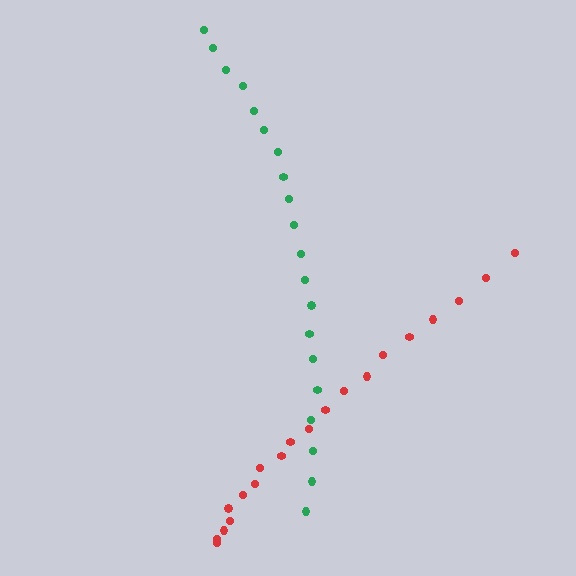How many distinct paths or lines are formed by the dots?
There are 2 distinct paths.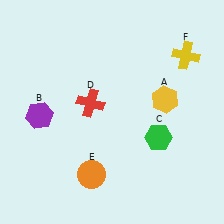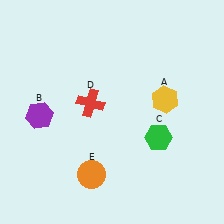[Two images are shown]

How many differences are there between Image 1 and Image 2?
There is 1 difference between the two images.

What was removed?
The yellow cross (F) was removed in Image 2.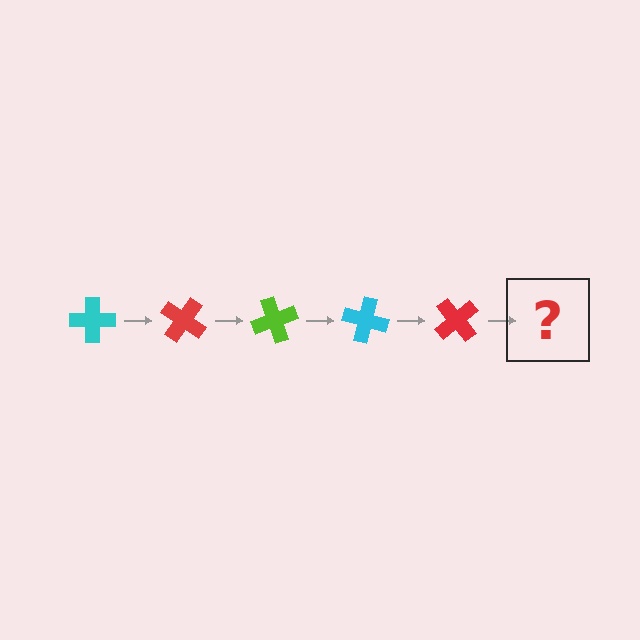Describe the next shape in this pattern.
It should be a lime cross, rotated 175 degrees from the start.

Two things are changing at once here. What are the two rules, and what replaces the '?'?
The two rules are that it rotates 35 degrees each step and the color cycles through cyan, red, and lime. The '?' should be a lime cross, rotated 175 degrees from the start.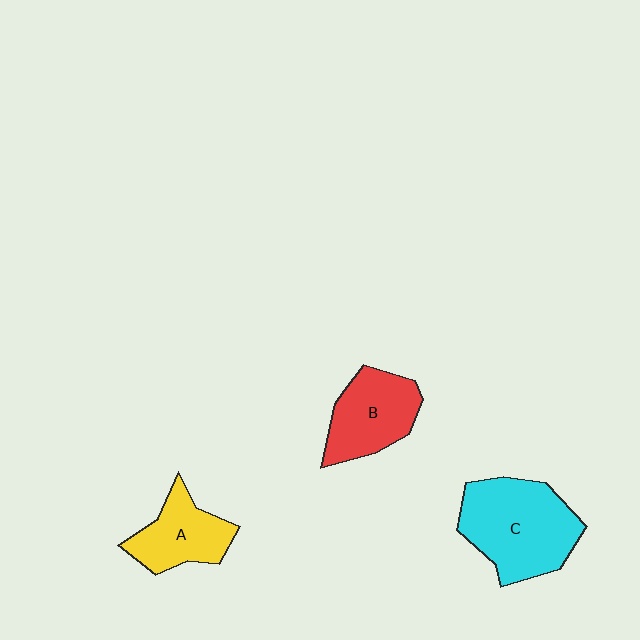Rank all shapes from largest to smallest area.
From largest to smallest: C (cyan), B (red), A (yellow).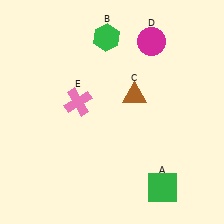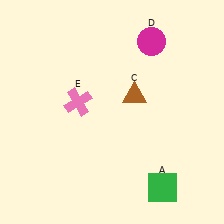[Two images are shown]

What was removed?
The green hexagon (B) was removed in Image 2.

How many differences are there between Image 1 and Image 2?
There is 1 difference between the two images.